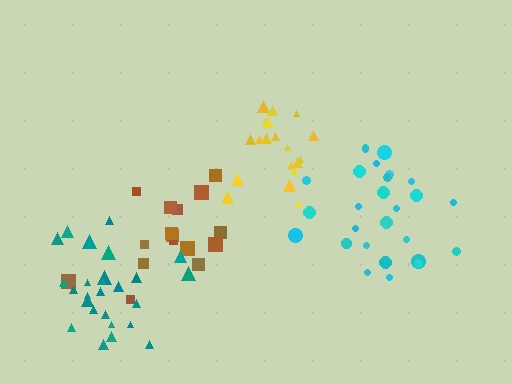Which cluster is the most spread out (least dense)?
Brown.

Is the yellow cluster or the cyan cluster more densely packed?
Cyan.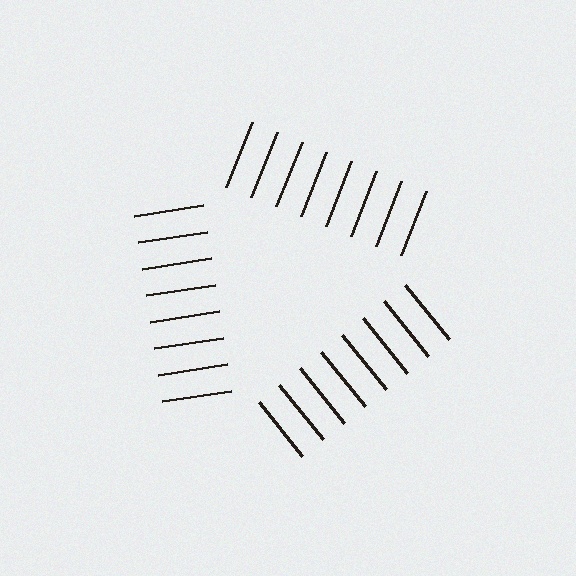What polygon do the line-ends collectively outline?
An illusory triangle — the line segments terminate on its edges but no continuous stroke is drawn.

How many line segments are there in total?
24 — 8 along each of the 3 edges.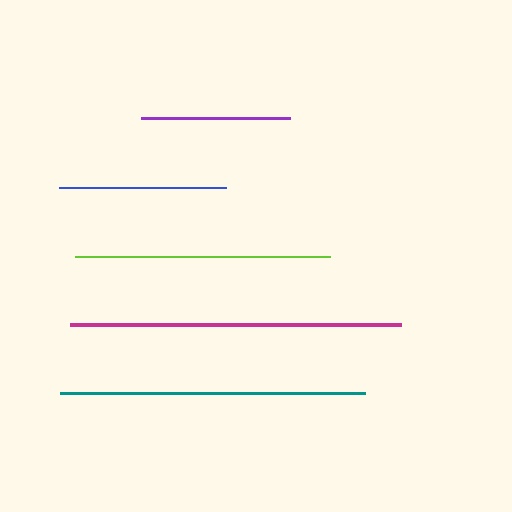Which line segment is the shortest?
The purple line is the shortest at approximately 149 pixels.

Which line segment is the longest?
The magenta line is the longest at approximately 331 pixels.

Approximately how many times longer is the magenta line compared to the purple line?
The magenta line is approximately 2.2 times the length of the purple line.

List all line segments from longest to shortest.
From longest to shortest: magenta, teal, lime, blue, purple.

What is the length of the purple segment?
The purple segment is approximately 149 pixels long.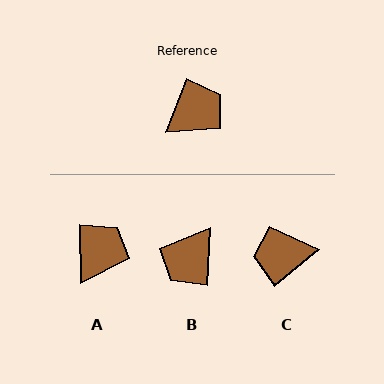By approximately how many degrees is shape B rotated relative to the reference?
Approximately 162 degrees clockwise.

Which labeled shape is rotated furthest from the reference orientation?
B, about 162 degrees away.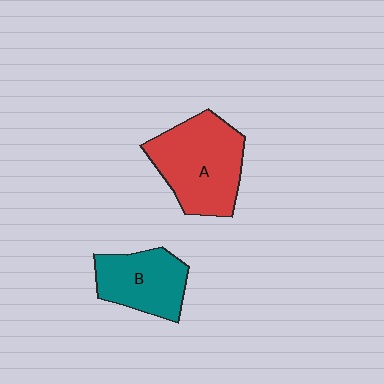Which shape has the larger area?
Shape A (red).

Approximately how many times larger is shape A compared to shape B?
Approximately 1.4 times.